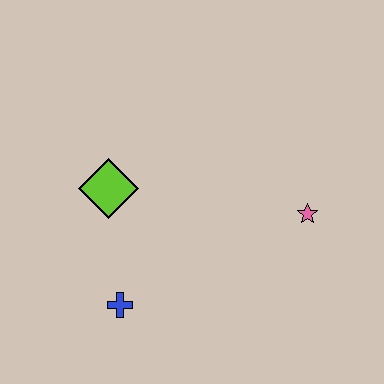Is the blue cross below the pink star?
Yes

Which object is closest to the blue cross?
The lime diamond is closest to the blue cross.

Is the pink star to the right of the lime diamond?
Yes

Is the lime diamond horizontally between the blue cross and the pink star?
No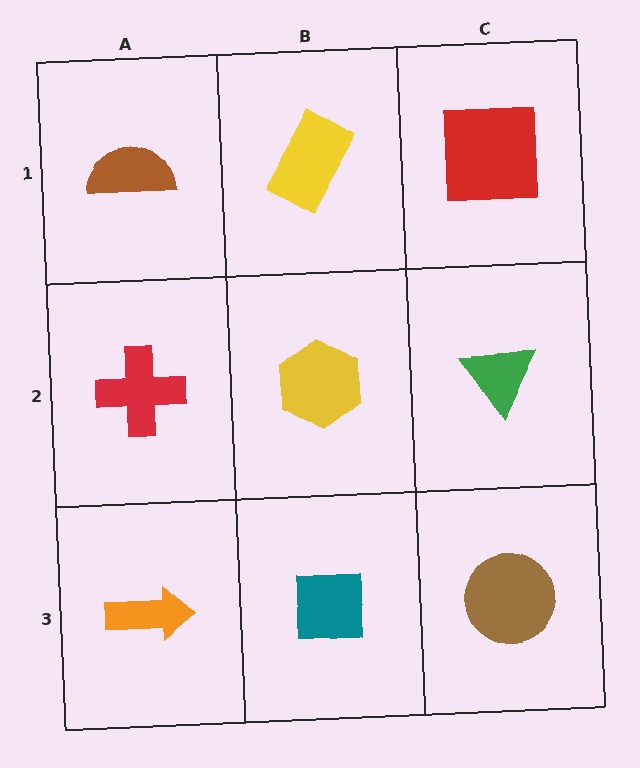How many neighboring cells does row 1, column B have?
3.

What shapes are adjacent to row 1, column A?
A red cross (row 2, column A), a yellow rectangle (row 1, column B).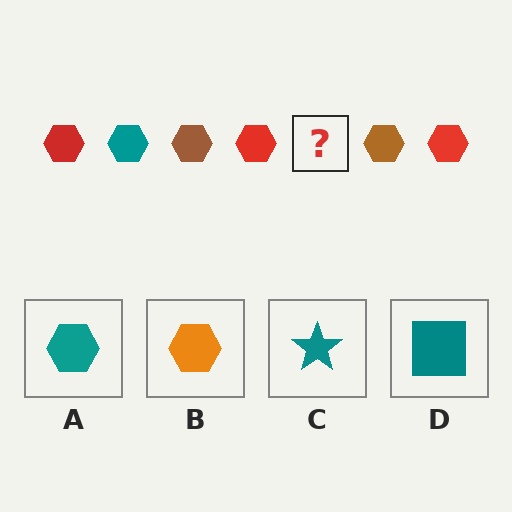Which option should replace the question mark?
Option A.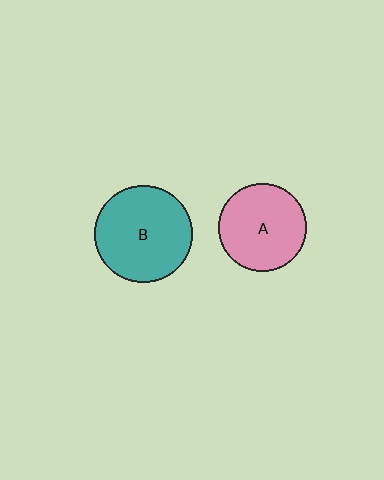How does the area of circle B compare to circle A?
Approximately 1.2 times.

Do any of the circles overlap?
No, none of the circles overlap.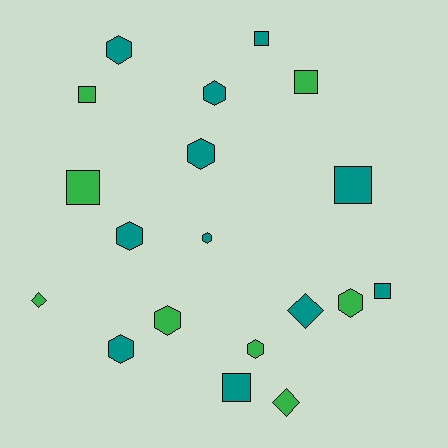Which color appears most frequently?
Teal, with 11 objects.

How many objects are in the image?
There are 19 objects.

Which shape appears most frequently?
Hexagon, with 9 objects.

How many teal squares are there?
There are 4 teal squares.